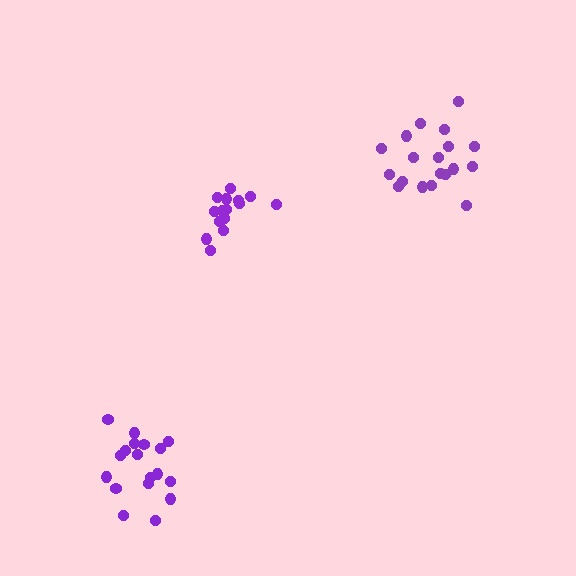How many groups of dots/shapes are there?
There are 3 groups.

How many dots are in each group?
Group 1: 19 dots, Group 2: 19 dots, Group 3: 16 dots (54 total).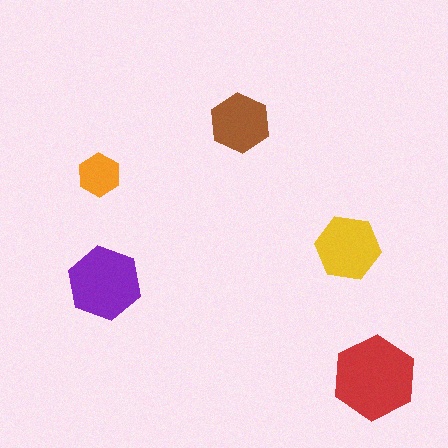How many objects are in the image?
There are 5 objects in the image.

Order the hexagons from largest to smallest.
the red one, the purple one, the yellow one, the brown one, the orange one.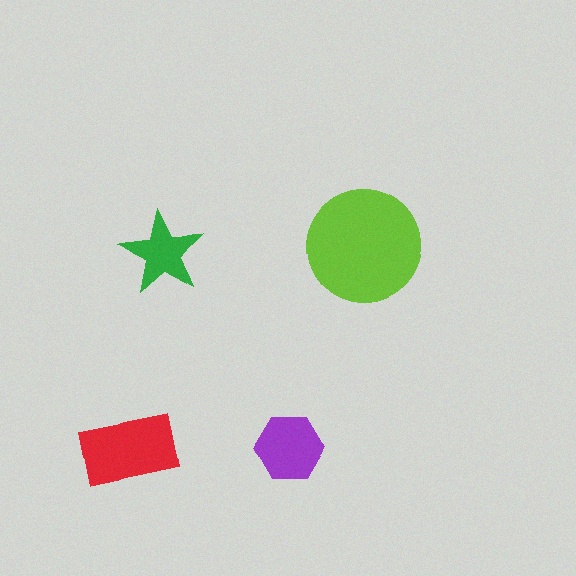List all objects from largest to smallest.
The lime circle, the red rectangle, the purple hexagon, the green star.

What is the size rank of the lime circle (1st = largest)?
1st.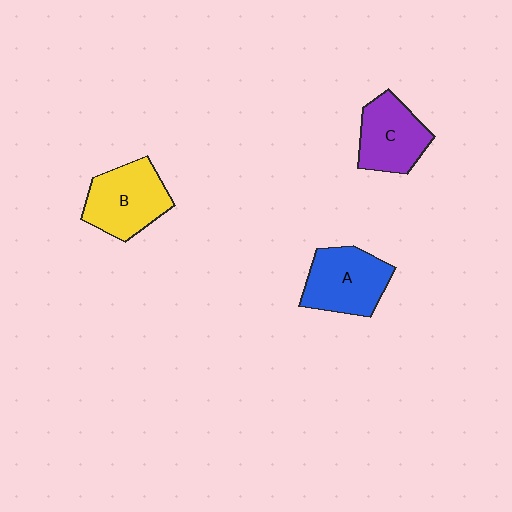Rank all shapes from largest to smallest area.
From largest to smallest: B (yellow), A (blue), C (purple).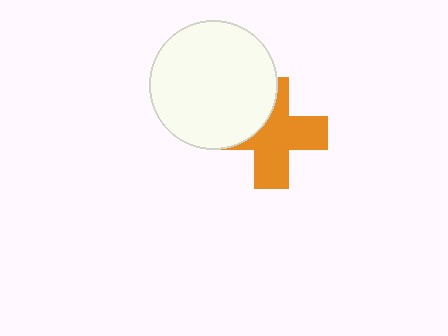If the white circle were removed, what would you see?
You would see the complete orange cross.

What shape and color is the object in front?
The object in front is a white circle.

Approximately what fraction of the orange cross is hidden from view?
Roughly 33% of the orange cross is hidden behind the white circle.